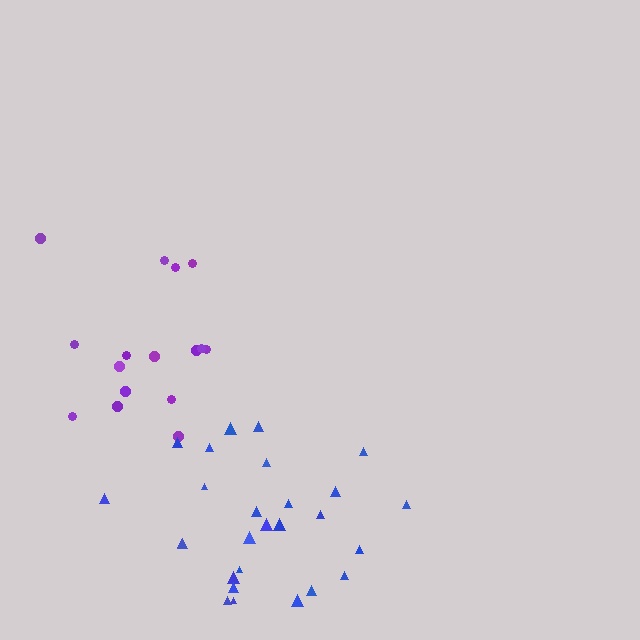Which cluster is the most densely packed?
Blue.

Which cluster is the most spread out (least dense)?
Purple.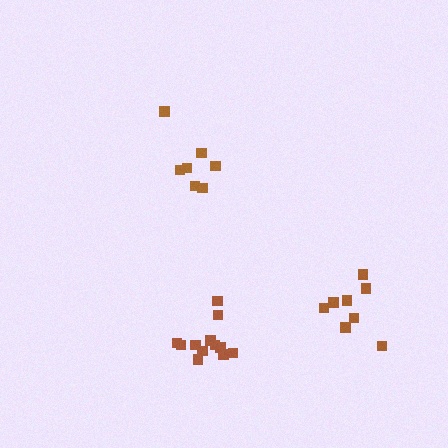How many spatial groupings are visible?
There are 3 spatial groupings.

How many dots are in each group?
Group 1: 12 dots, Group 2: 7 dots, Group 3: 8 dots (27 total).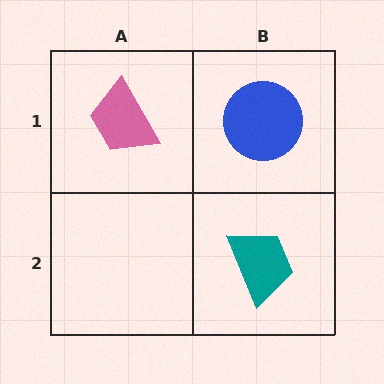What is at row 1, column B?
A blue circle.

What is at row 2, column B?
A teal trapezoid.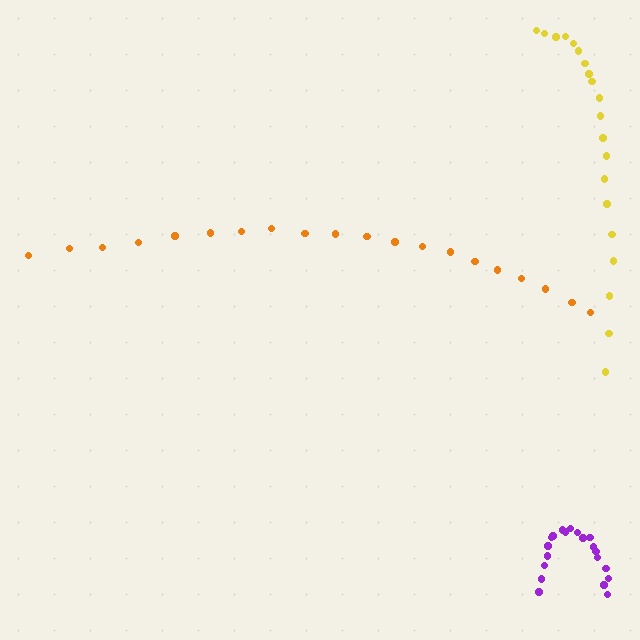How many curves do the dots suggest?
There are 3 distinct paths.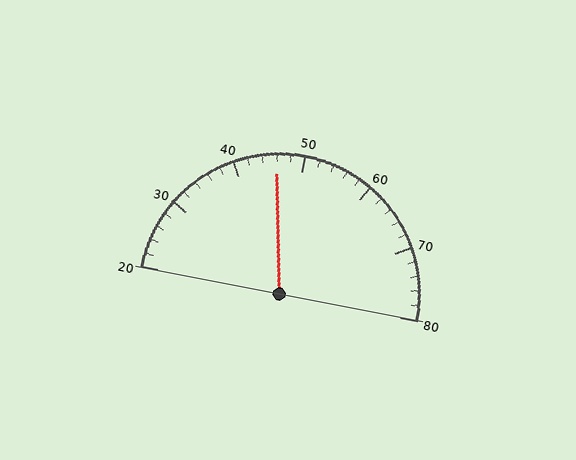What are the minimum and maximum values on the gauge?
The gauge ranges from 20 to 80.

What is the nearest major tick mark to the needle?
The nearest major tick mark is 50.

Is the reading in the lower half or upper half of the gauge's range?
The reading is in the lower half of the range (20 to 80).